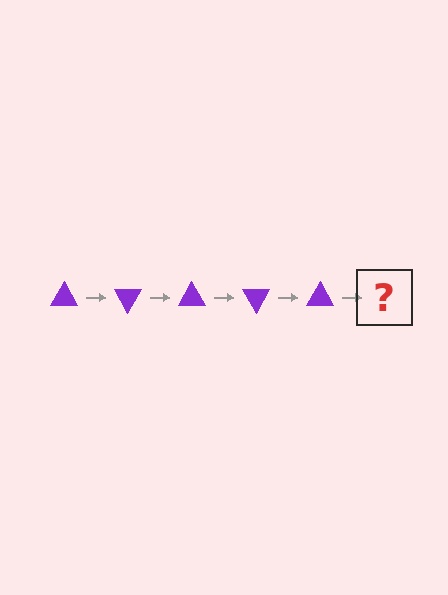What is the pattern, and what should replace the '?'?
The pattern is that the triangle rotates 60 degrees each step. The '?' should be a purple triangle rotated 300 degrees.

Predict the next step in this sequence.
The next step is a purple triangle rotated 300 degrees.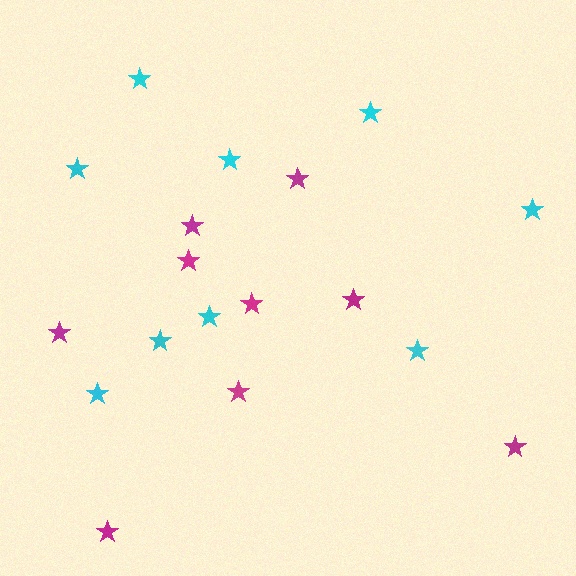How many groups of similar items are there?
There are 2 groups: one group of magenta stars (9) and one group of cyan stars (9).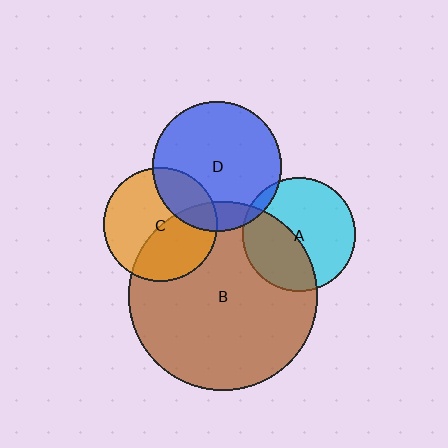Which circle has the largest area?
Circle B (brown).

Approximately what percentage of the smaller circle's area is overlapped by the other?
Approximately 40%.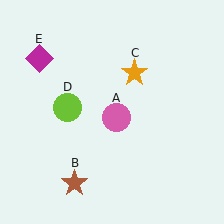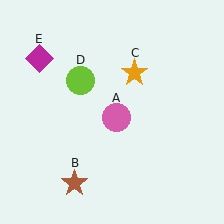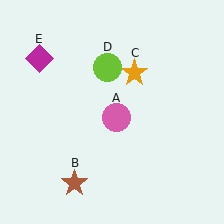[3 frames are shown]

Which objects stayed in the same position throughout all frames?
Pink circle (object A) and brown star (object B) and orange star (object C) and magenta diamond (object E) remained stationary.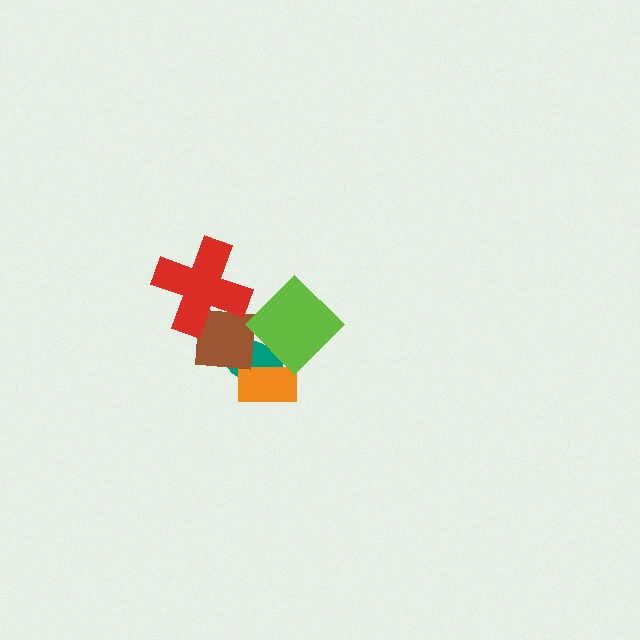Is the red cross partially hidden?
No, no other shape covers it.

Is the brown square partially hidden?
Yes, it is partially covered by another shape.